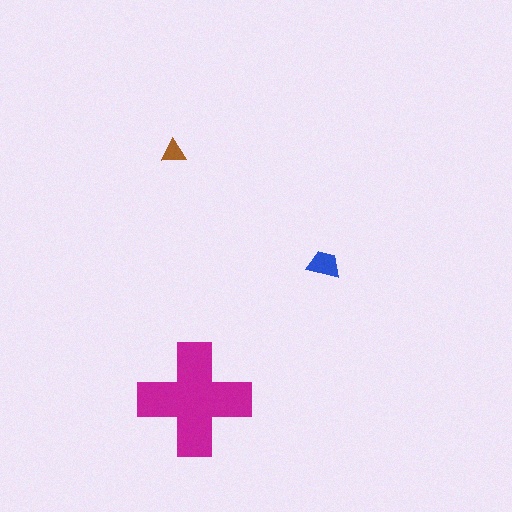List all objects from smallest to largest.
The brown triangle, the blue trapezoid, the magenta cross.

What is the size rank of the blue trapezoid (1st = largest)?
2nd.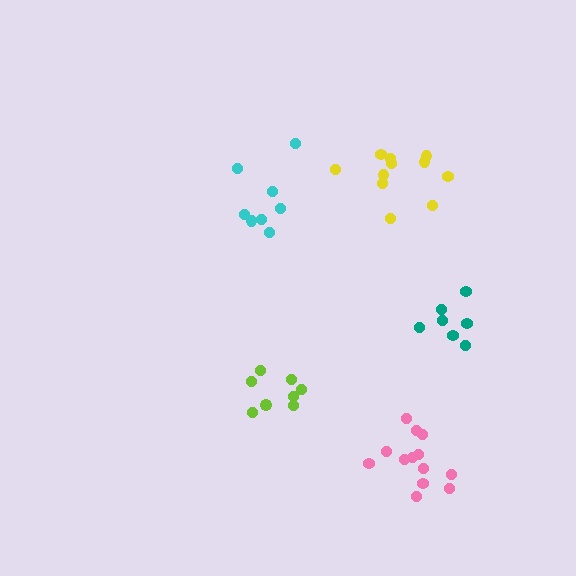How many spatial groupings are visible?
There are 5 spatial groupings.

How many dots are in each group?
Group 1: 8 dots, Group 2: 13 dots, Group 3: 8 dots, Group 4: 7 dots, Group 5: 11 dots (47 total).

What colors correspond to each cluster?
The clusters are colored: lime, pink, cyan, teal, yellow.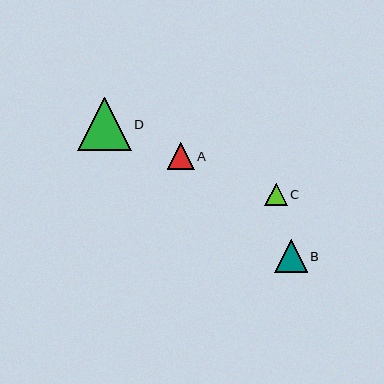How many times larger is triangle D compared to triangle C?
Triangle D is approximately 2.4 times the size of triangle C.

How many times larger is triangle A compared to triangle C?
Triangle A is approximately 1.2 times the size of triangle C.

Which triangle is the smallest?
Triangle C is the smallest with a size of approximately 22 pixels.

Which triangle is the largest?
Triangle D is the largest with a size of approximately 54 pixels.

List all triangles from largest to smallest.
From largest to smallest: D, B, A, C.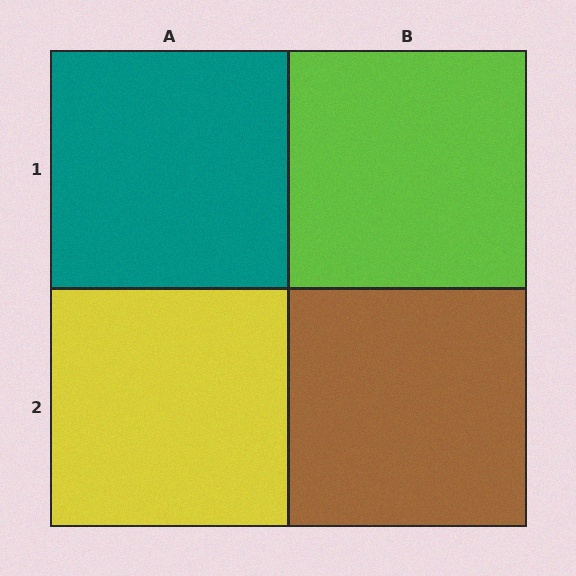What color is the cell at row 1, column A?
Teal.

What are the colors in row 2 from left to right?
Yellow, brown.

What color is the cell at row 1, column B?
Lime.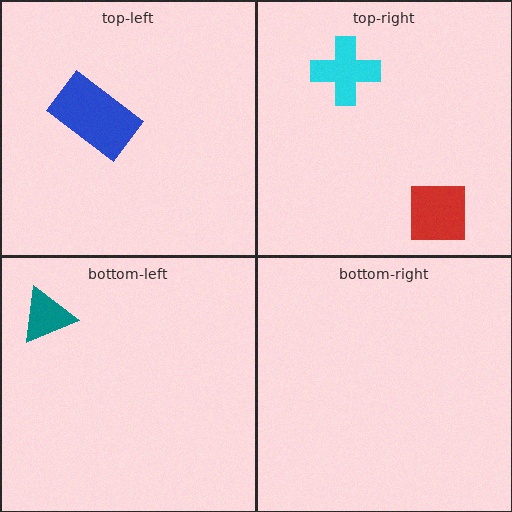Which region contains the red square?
The top-right region.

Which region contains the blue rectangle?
The top-left region.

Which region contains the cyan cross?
The top-right region.